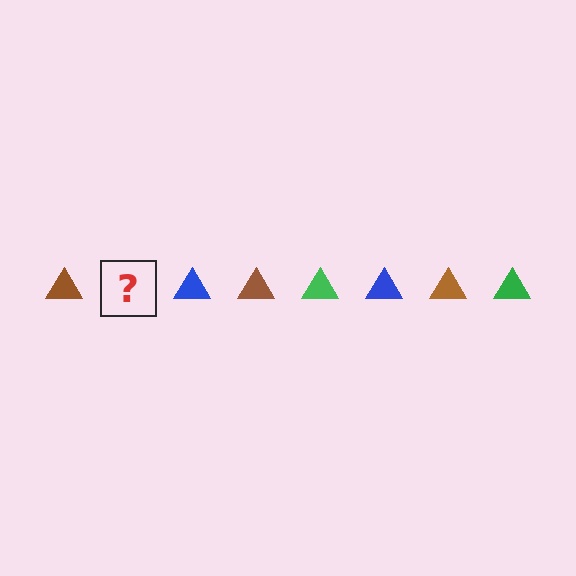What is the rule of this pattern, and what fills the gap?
The rule is that the pattern cycles through brown, green, blue triangles. The gap should be filled with a green triangle.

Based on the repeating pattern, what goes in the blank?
The blank should be a green triangle.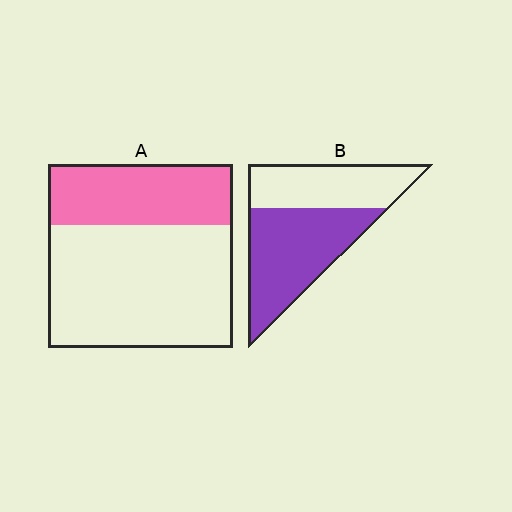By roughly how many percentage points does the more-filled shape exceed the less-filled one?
By roughly 25 percentage points (B over A).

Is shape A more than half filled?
No.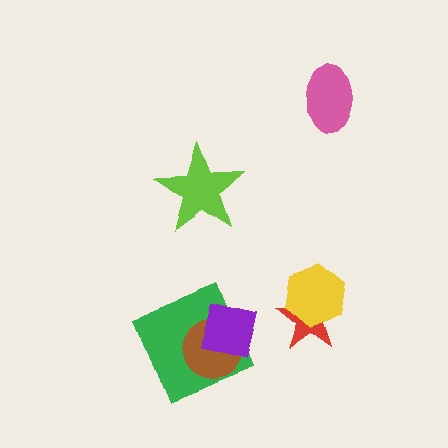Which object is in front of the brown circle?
The purple square is in front of the brown circle.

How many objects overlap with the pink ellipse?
0 objects overlap with the pink ellipse.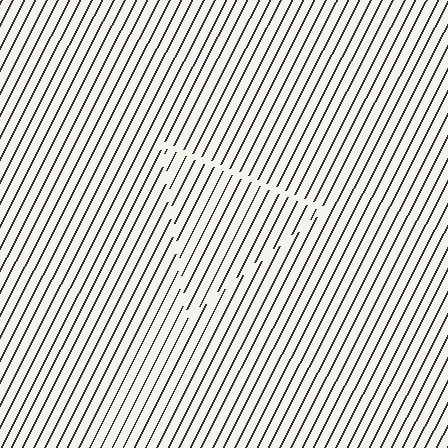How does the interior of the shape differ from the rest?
The interior of the shape contains the same grating, shifted by half a period — the contour is defined by the phase discontinuity where line-ends from the inner and outer gratings abut.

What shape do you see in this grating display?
An illusory triangle. The interior of the shape contains the same grating, shifted by half a period — the contour is defined by the phase discontinuity where line-ends from the inner and outer gratings abut.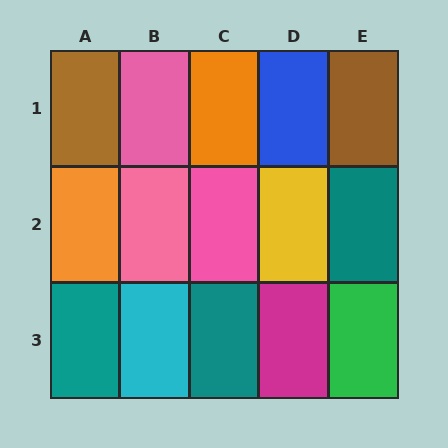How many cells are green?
1 cell is green.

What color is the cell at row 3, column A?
Teal.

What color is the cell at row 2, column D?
Yellow.